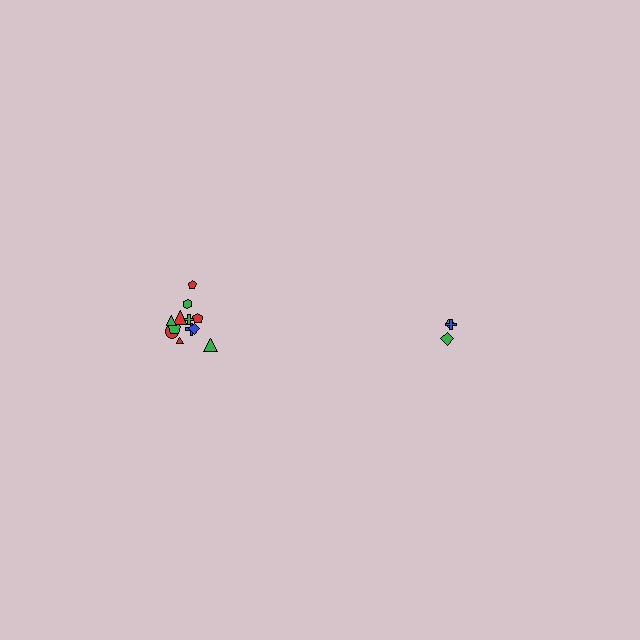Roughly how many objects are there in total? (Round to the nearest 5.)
Roughly 15 objects in total.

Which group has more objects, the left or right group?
The left group.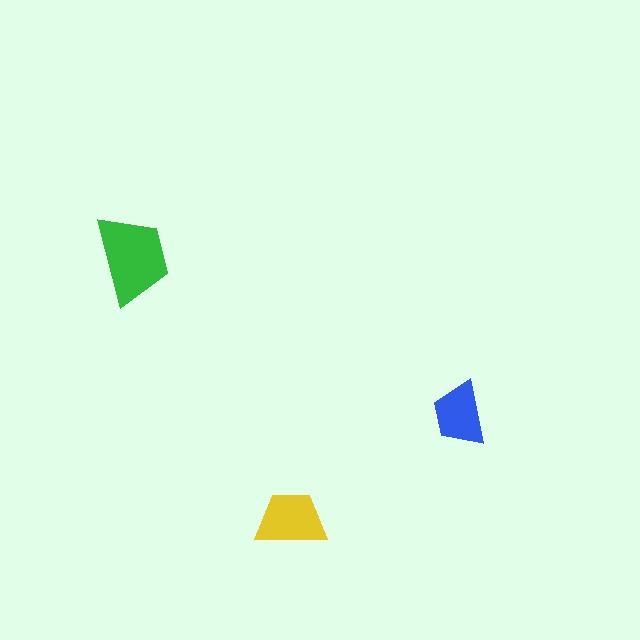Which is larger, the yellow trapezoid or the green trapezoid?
The green one.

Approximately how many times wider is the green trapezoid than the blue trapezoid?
About 1.5 times wider.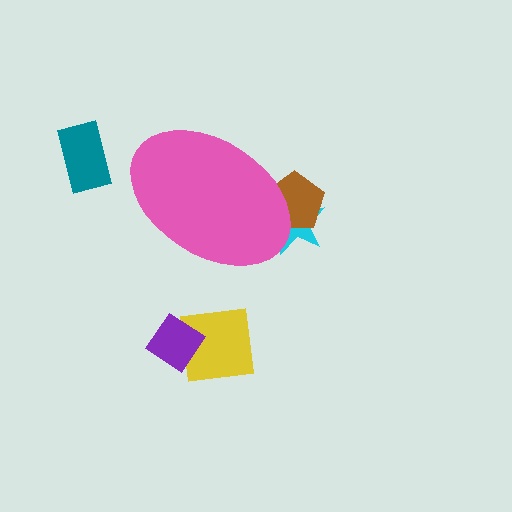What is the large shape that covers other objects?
A pink ellipse.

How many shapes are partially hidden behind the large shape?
2 shapes are partially hidden.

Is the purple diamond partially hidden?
No, the purple diamond is fully visible.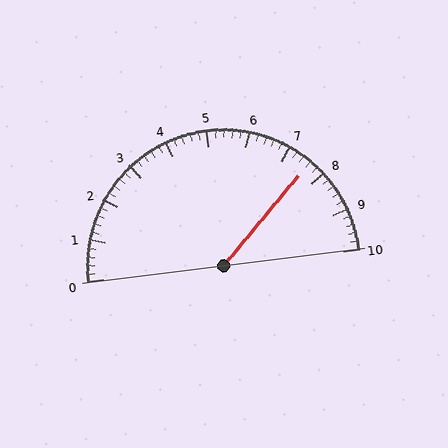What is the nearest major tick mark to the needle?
The nearest major tick mark is 8.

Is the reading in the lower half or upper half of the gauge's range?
The reading is in the upper half of the range (0 to 10).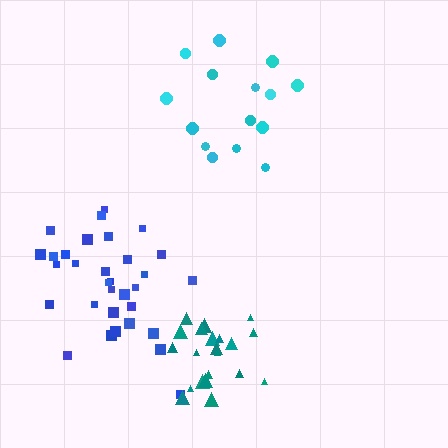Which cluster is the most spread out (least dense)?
Cyan.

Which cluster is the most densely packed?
Teal.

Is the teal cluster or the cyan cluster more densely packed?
Teal.